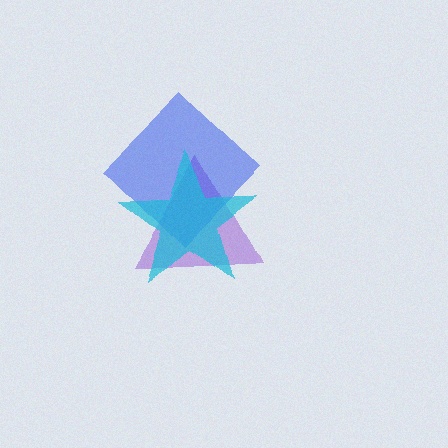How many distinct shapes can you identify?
There are 3 distinct shapes: a purple triangle, a blue diamond, a cyan star.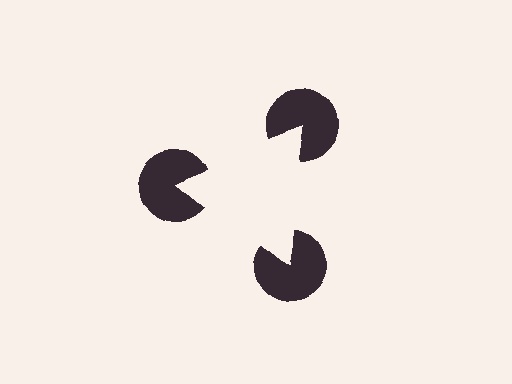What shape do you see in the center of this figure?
An illusory triangle — its edges are inferred from the aligned wedge cuts in the pac-man discs, not physically drawn.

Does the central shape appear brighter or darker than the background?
It typically appears slightly brighter than the background, even though no actual brightness change is drawn.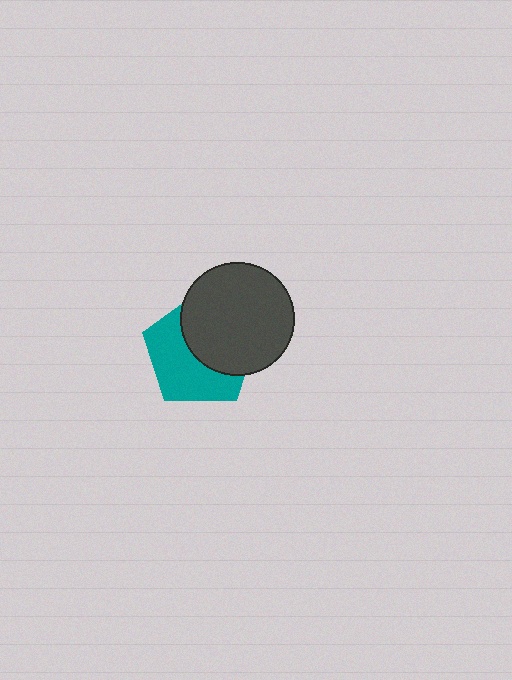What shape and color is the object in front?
The object in front is a dark gray circle.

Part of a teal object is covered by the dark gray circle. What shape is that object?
It is a pentagon.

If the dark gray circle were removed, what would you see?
You would see the complete teal pentagon.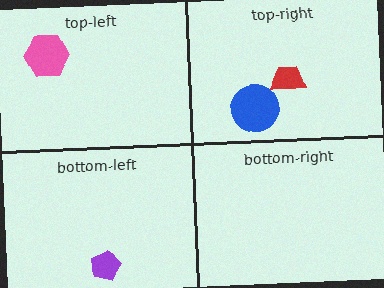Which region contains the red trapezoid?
The top-right region.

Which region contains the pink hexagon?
The top-left region.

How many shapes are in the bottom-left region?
1.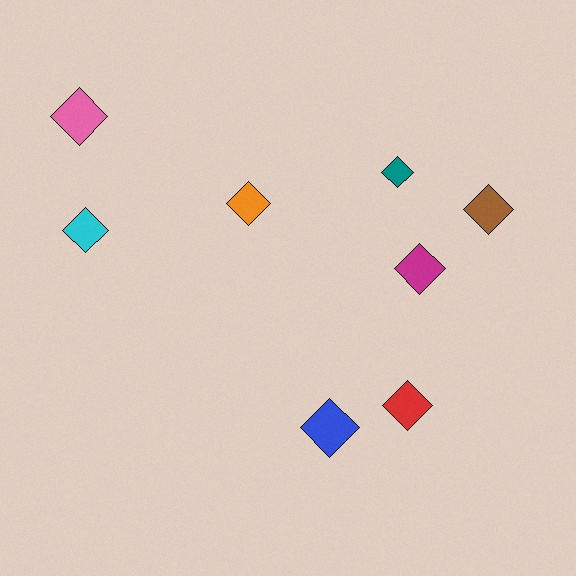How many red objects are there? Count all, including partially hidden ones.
There is 1 red object.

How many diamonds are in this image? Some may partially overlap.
There are 8 diamonds.